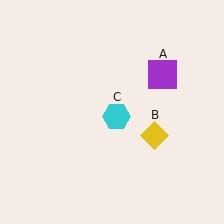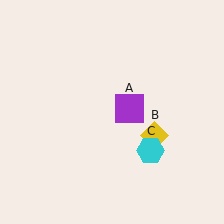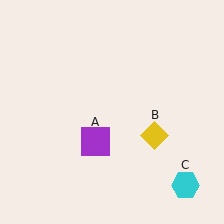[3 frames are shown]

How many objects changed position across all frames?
2 objects changed position: purple square (object A), cyan hexagon (object C).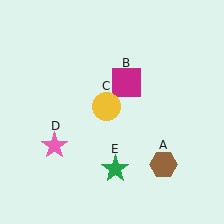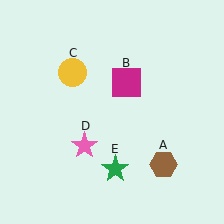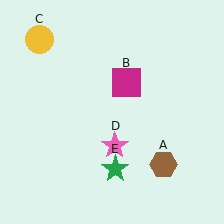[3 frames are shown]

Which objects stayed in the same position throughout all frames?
Brown hexagon (object A) and magenta square (object B) and green star (object E) remained stationary.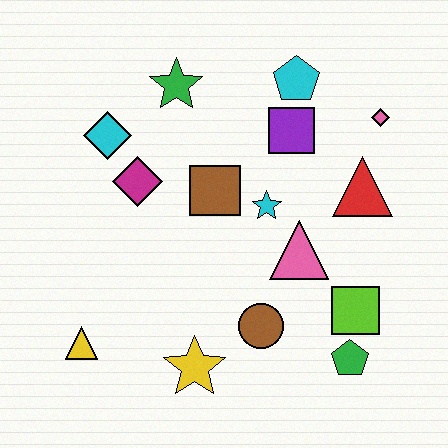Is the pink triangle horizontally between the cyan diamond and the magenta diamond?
No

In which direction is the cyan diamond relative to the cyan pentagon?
The cyan diamond is to the left of the cyan pentagon.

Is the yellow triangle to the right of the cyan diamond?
No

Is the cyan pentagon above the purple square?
Yes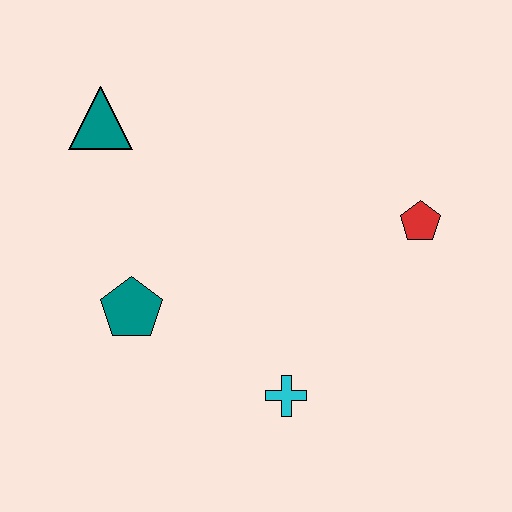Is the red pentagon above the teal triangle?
No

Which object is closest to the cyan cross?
The teal pentagon is closest to the cyan cross.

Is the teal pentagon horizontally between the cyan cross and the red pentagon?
No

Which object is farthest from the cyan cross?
The teal triangle is farthest from the cyan cross.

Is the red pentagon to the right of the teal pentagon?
Yes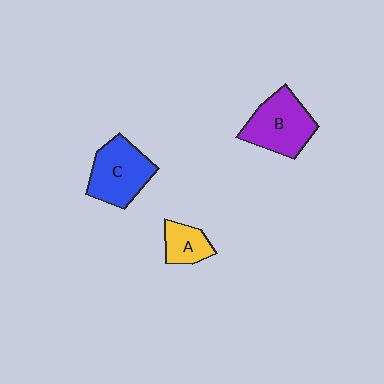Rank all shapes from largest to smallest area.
From largest to smallest: B (purple), C (blue), A (yellow).